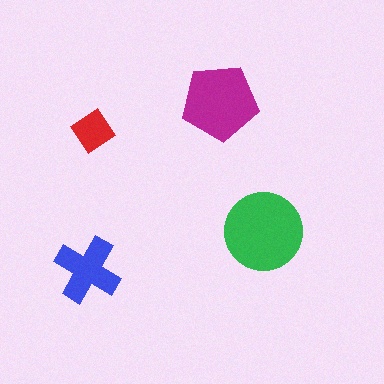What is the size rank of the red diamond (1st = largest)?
4th.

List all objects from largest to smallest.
The green circle, the magenta pentagon, the blue cross, the red diamond.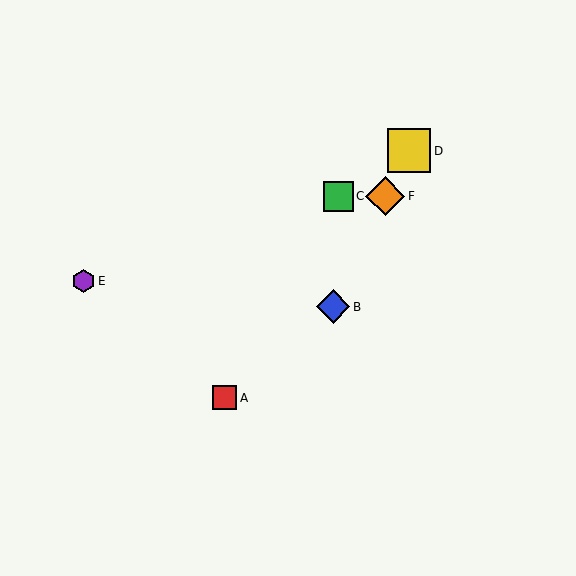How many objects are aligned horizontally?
2 objects (C, F) are aligned horizontally.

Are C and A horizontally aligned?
No, C is at y≈196 and A is at y≈398.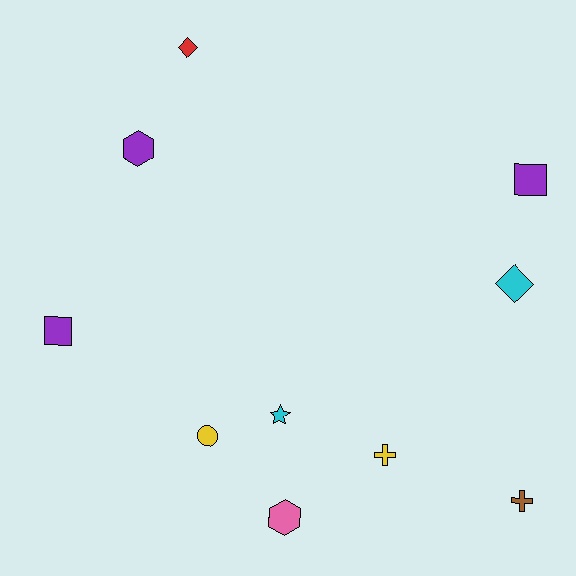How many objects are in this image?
There are 10 objects.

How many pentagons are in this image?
There are no pentagons.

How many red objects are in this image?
There is 1 red object.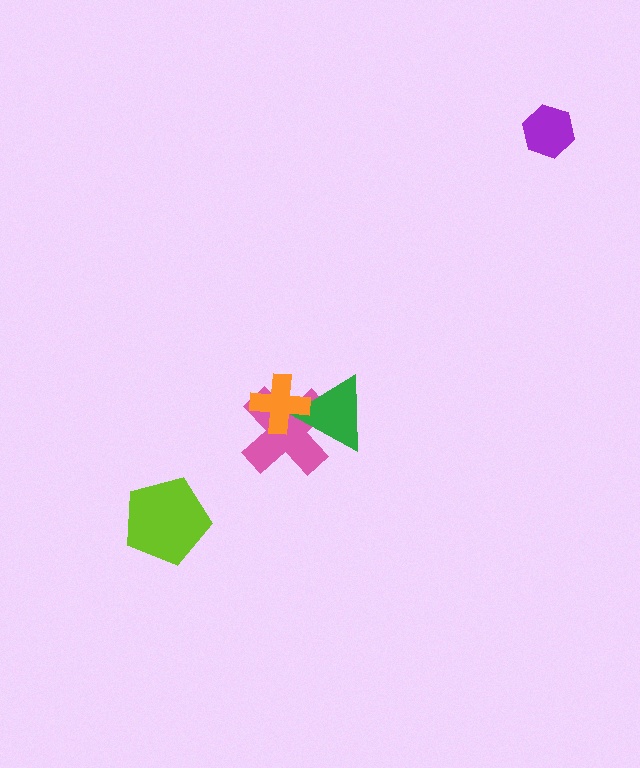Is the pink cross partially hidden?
Yes, it is partially covered by another shape.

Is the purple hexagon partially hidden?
No, no other shape covers it.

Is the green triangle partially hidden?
Yes, it is partially covered by another shape.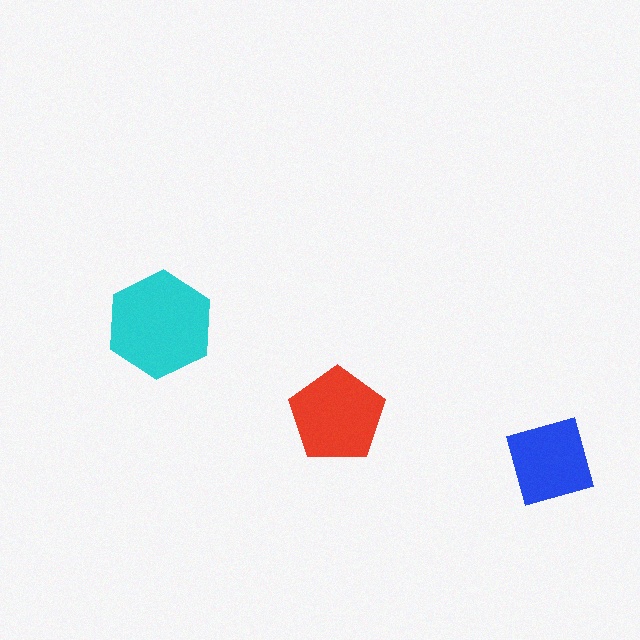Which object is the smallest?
The blue diamond.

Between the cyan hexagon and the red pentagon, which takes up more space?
The cyan hexagon.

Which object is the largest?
The cyan hexagon.